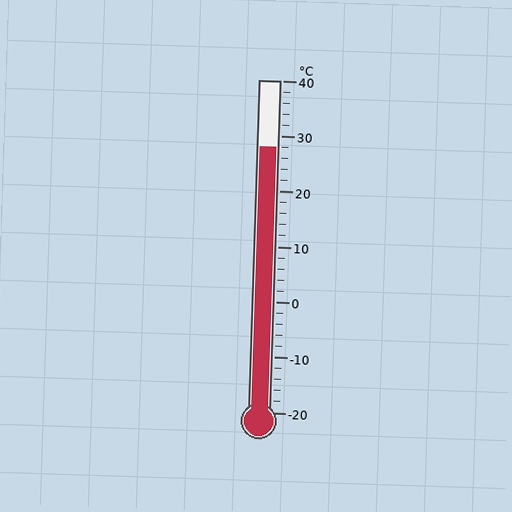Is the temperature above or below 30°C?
The temperature is below 30°C.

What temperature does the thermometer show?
The thermometer shows approximately 28°C.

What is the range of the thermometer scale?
The thermometer scale ranges from -20°C to 40°C.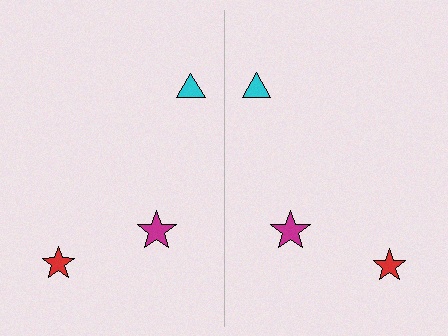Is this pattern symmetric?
Yes, this pattern has bilateral (reflection) symmetry.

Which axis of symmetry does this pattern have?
The pattern has a vertical axis of symmetry running through the center of the image.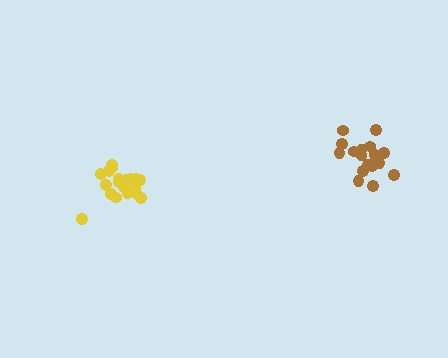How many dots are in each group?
Group 1: 19 dots, Group 2: 19 dots (38 total).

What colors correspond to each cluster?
The clusters are colored: yellow, brown.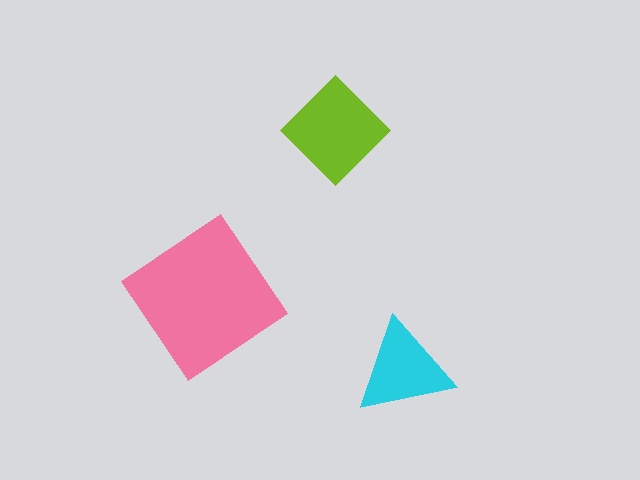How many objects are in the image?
There are 3 objects in the image.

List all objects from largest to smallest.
The pink diamond, the lime diamond, the cyan triangle.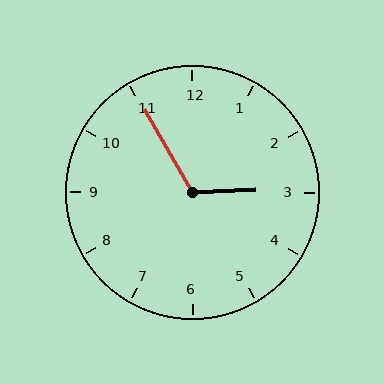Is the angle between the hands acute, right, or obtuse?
It is obtuse.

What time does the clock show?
2:55.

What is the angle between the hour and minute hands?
Approximately 118 degrees.